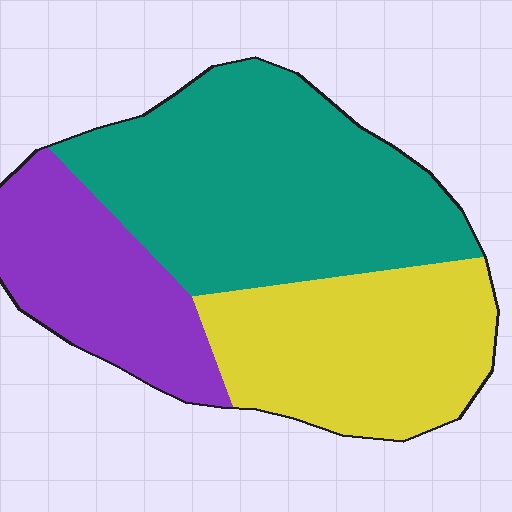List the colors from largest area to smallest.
From largest to smallest: teal, yellow, purple.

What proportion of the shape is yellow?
Yellow covers about 30% of the shape.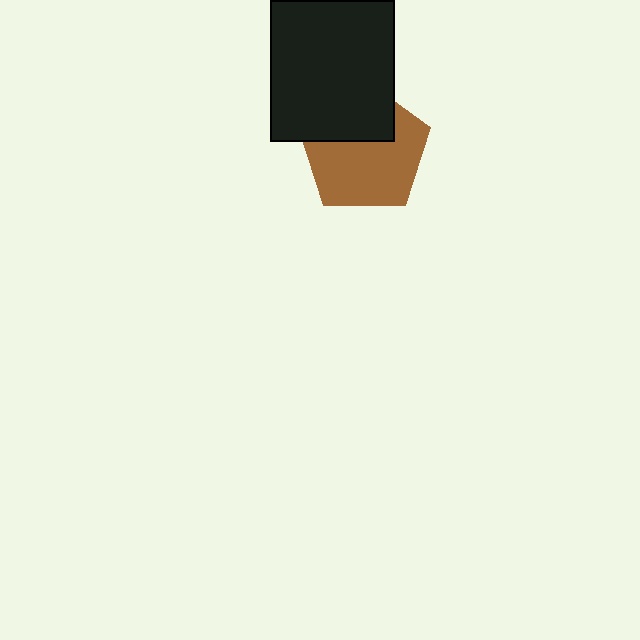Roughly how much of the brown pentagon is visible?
About half of it is visible (roughly 65%).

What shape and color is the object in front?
The object in front is a black rectangle.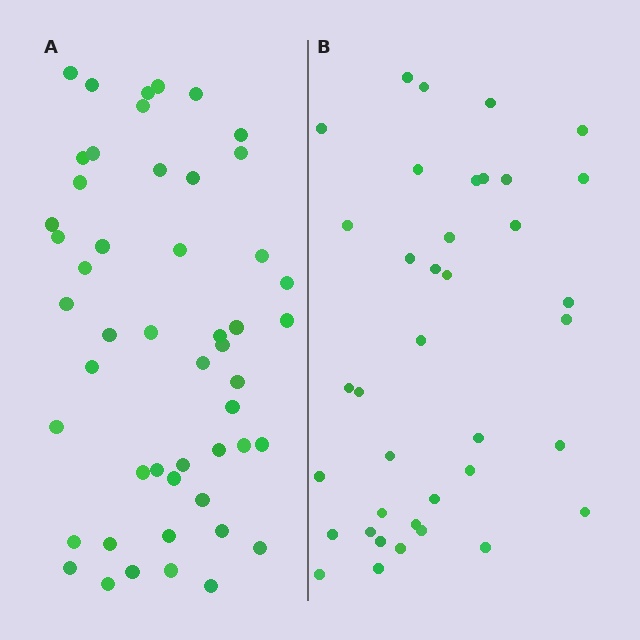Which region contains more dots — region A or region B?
Region A (the left region) has more dots.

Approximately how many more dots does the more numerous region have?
Region A has roughly 12 or so more dots than region B.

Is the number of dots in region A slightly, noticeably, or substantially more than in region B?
Region A has noticeably more, but not dramatically so. The ratio is roughly 1.3 to 1.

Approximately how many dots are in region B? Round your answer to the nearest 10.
About 40 dots. (The exact count is 38, which rounds to 40.)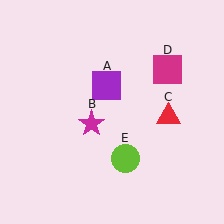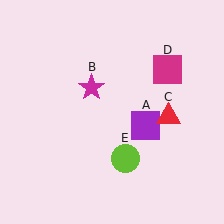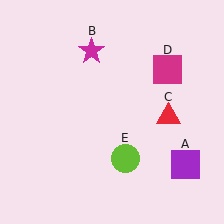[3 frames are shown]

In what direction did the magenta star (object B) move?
The magenta star (object B) moved up.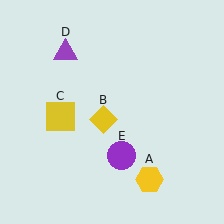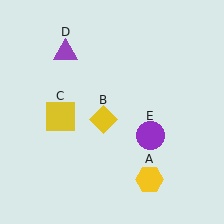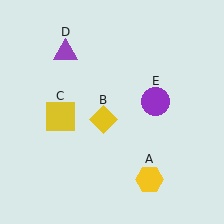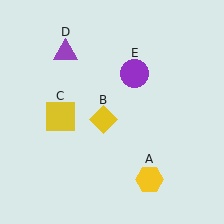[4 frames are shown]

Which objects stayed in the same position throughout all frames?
Yellow hexagon (object A) and yellow diamond (object B) and yellow square (object C) and purple triangle (object D) remained stationary.